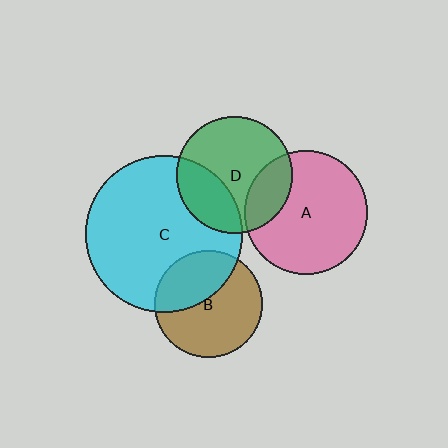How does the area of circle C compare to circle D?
Approximately 1.8 times.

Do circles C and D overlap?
Yes.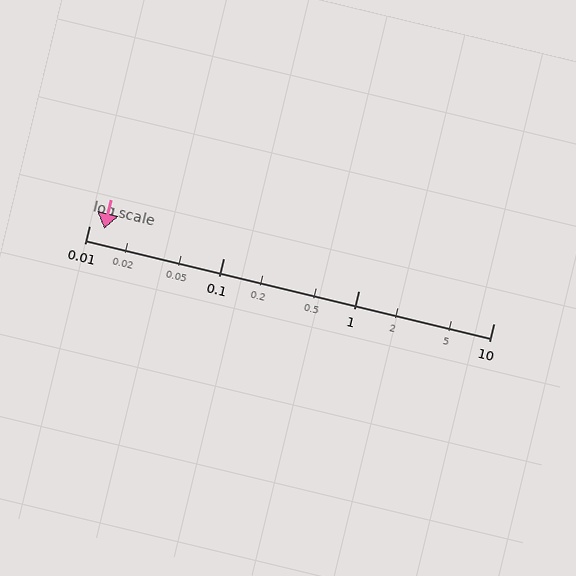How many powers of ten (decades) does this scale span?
The scale spans 3 decades, from 0.01 to 10.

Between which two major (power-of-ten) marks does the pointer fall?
The pointer is between 0.01 and 0.1.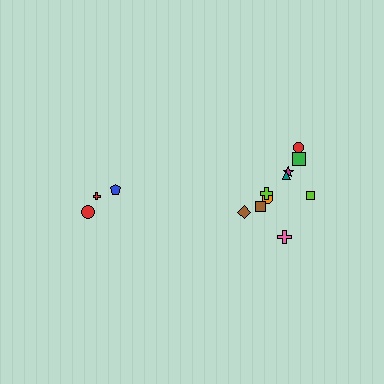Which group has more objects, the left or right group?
The right group.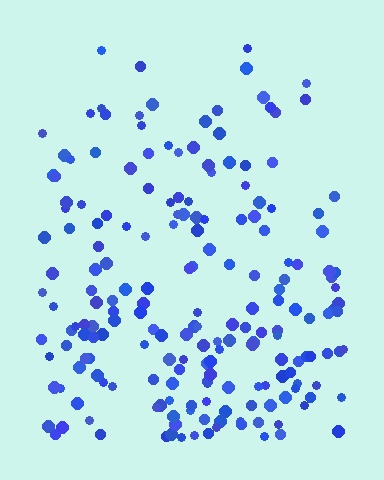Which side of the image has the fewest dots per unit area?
The top.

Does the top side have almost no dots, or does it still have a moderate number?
Still a moderate number, just noticeably fewer than the bottom.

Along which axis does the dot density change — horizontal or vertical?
Vertical.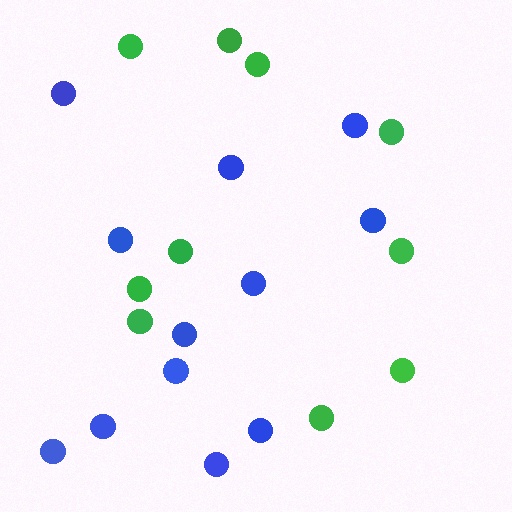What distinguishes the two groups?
There are 2 groups: one group of green circles (10) and one group of blue circles (12).